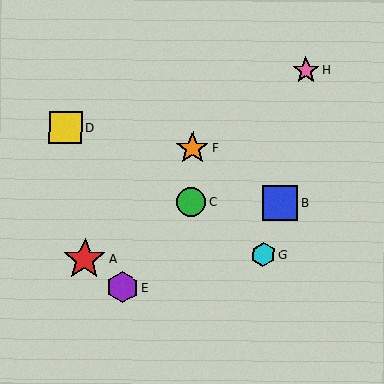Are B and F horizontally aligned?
No, B is at y≈203 and F is at y≈148.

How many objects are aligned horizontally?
2 objects (B, C) are aligned horizontally.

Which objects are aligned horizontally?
Objects B, C are aligned horizontally.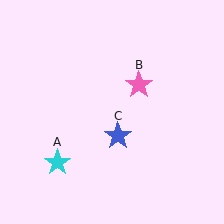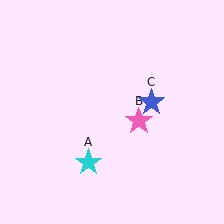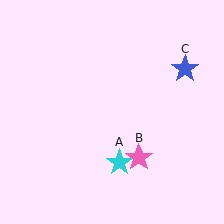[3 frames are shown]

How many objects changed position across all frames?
3 objects changed position: cyan star (object A), pink star (object B), blue star (object C).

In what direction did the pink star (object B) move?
The pink star (object B) moved down.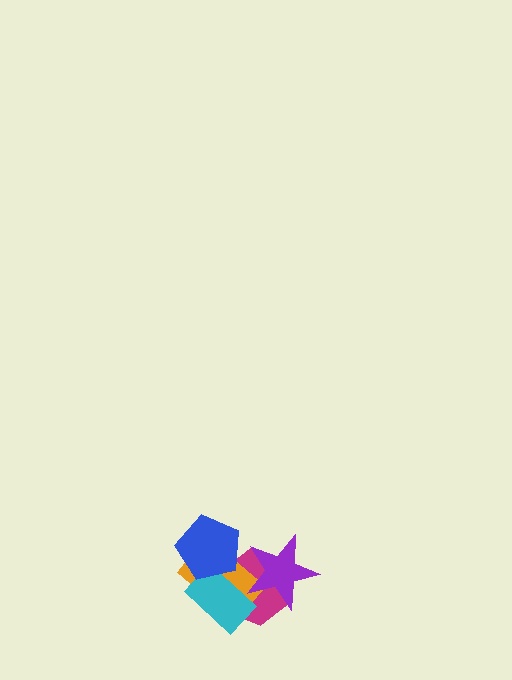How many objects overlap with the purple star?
2 objects overlap with the purple star.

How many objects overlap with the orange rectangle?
4 objects overlap with the orange rectangle.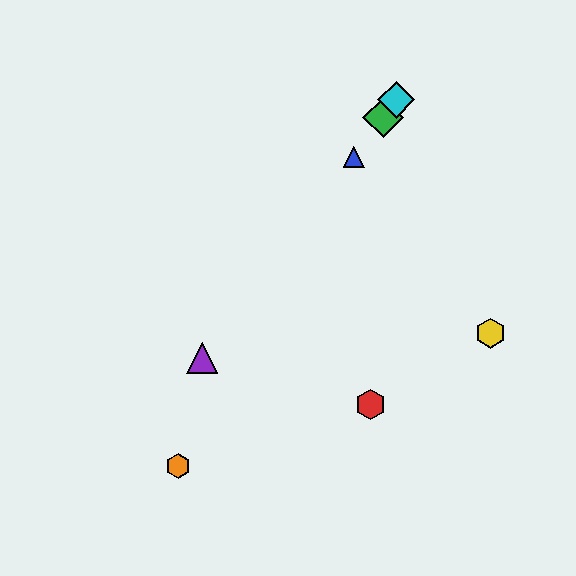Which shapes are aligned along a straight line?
The blue triangle, the green diamond, the purple triangle, the cyan diamond are aligned along a straight line.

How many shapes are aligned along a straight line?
4 shapes (the blue triangle, the green diamond, the purple triangle, the cyan diamond) are aligned along a straight line.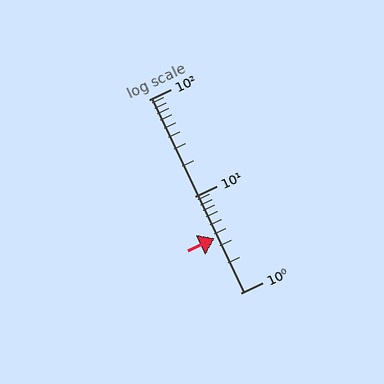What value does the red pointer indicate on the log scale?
The pointer indicates approximately 3.7.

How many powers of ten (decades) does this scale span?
The scale spans 2 decades, from 1 to 100.